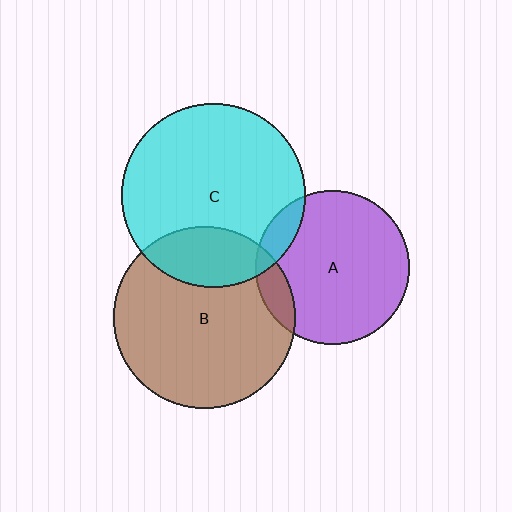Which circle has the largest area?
Circle C (cyan).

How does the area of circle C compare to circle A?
Approximately 1.4 times.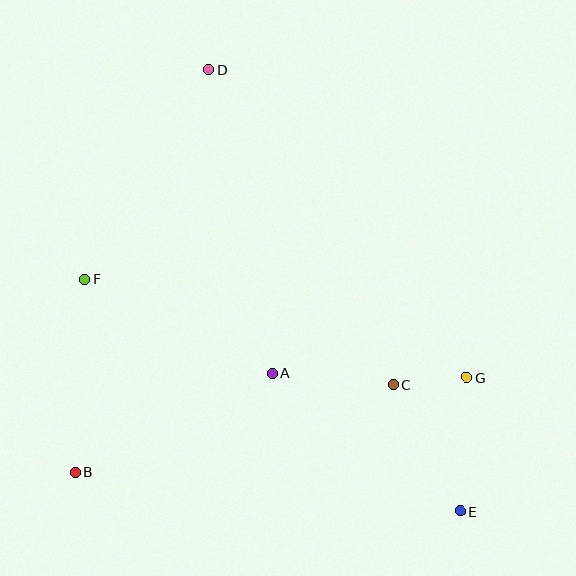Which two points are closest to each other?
Points C and G are closest to each other.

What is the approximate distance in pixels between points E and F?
The distance between E and F is approximately 441 pixels.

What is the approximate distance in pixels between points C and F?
The distance between C and F is approximately 325 pixels.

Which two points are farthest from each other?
Points D and E are farthest from each other.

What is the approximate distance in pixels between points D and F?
The distance between D and F is approximately 244 pixels.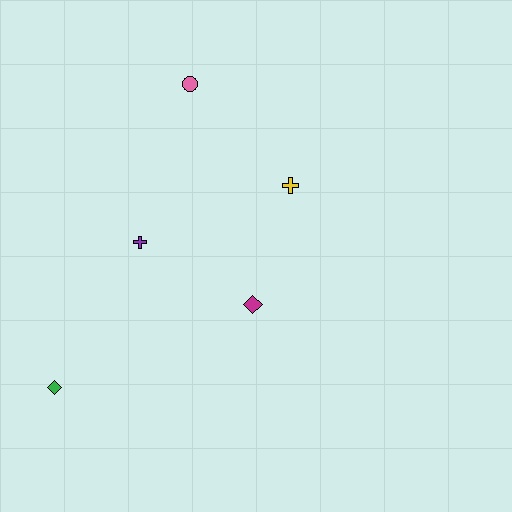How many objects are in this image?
There are 5 objects.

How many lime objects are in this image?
There are no lime objects.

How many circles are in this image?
There is 1 circle.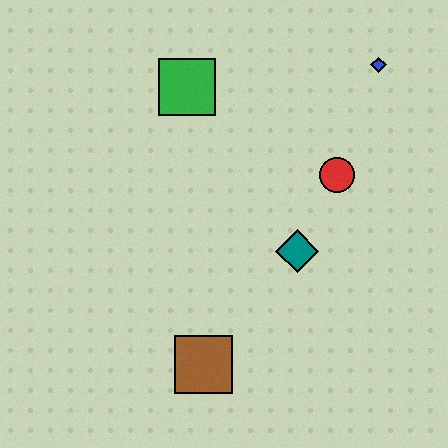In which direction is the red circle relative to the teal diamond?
The red circle is above the teal diamond.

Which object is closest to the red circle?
The teal diamond is closest to the red circle.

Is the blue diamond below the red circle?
No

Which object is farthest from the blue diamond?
The brown square is farthest from the blue diamond.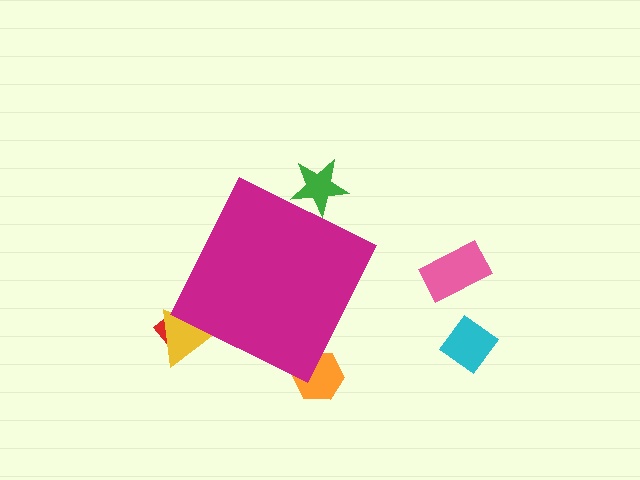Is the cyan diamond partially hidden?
No, the cyan diamond is fully visible.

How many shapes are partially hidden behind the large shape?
4 shapes are partially hidden.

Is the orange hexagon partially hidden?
Yes, the orange hexagon is partially hidden behind the magenta diamond.